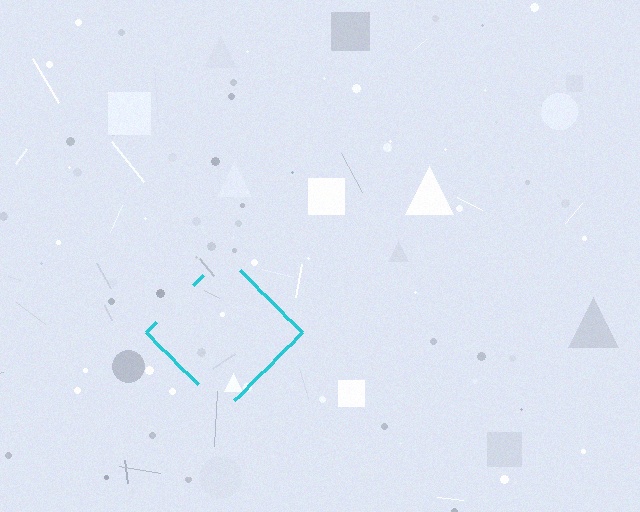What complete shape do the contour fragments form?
The contour fragments form a diamond.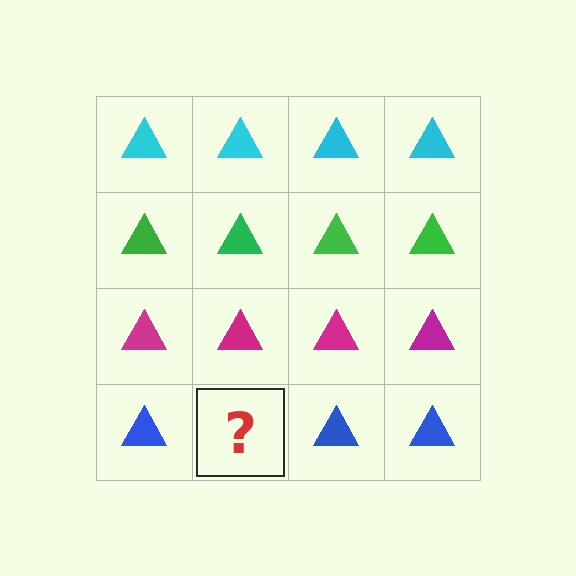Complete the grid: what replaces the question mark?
The question mark should be replaced with a blue triangle.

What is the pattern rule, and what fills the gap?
The rule is that each row has a consistent color. The gap should be filled with a blue triangle.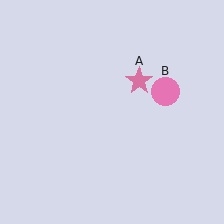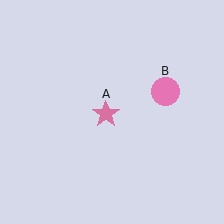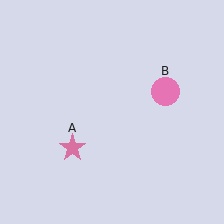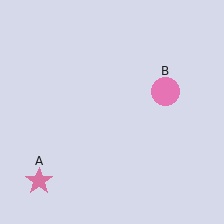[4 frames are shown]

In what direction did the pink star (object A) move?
The pink star (object A) moved down and to the left.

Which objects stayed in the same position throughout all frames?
Pink circle (object B) remained stationary.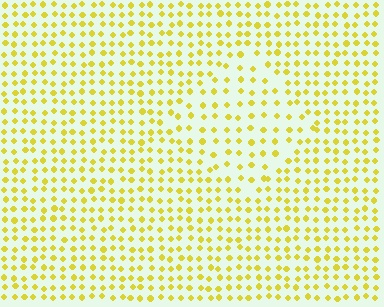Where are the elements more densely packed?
The elements are more densely packed outside the diamond boundary.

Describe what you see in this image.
The image contains small yellow elements arranged at two different densities. A diamond-shaped region is visible where the elements are less densely packed than the surrounding area.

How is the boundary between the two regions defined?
The boundary is defined by a change in element density (approximately 1.6x ratio). All elements are the same color, size, and shape.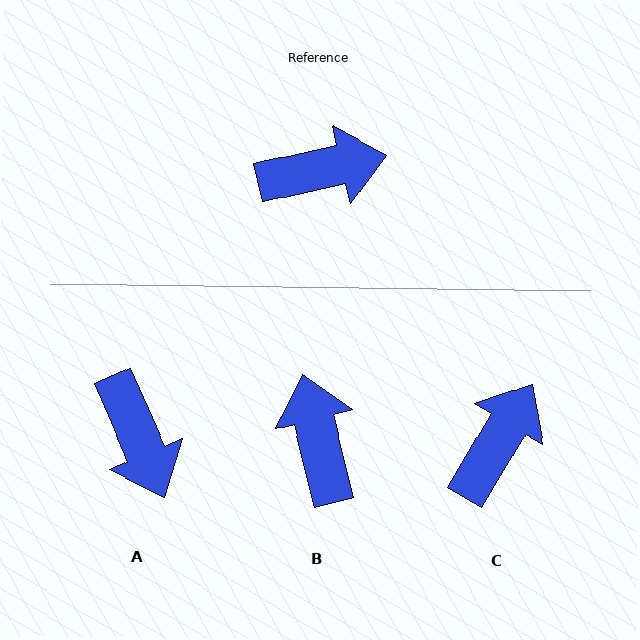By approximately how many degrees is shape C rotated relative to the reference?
Approximately 47 degrees counter-clockwise.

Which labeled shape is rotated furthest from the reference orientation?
B, about 91 degrees away.